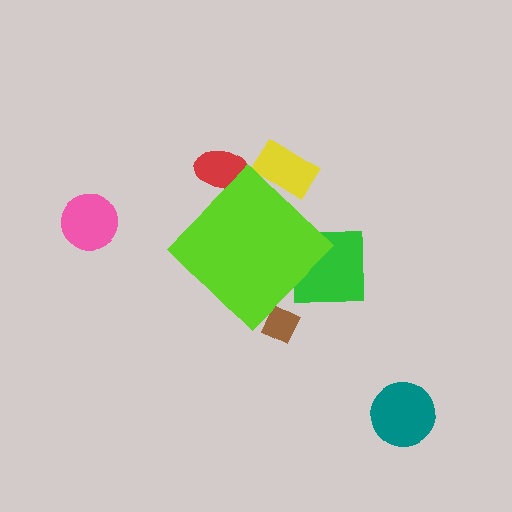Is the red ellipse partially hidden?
Yes, the red ellipse is partially hidden behind the lime diamond.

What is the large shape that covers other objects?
A lime diamond.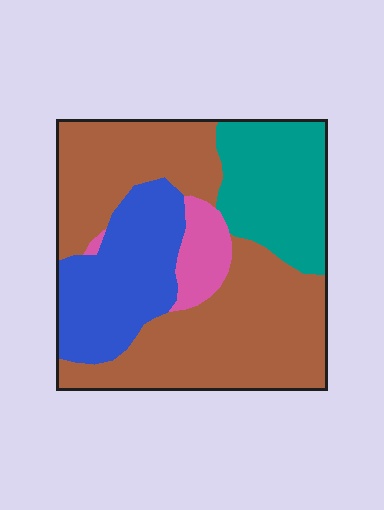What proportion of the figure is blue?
Blue covers about 20% of the figure.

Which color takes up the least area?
Pink, at roughly 5%.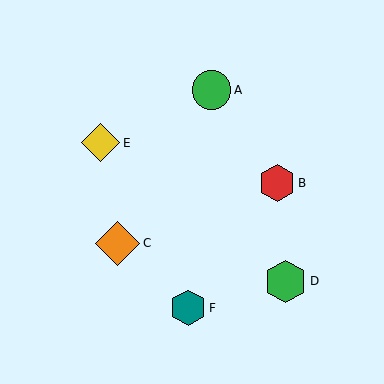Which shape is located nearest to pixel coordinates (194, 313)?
The teal hexagon (labeled F) at (188, 308) is nearest to that location.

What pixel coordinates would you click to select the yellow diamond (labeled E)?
Click at (101, 143) to select the yellow diamond E.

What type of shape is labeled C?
Shape C is an orange diamond.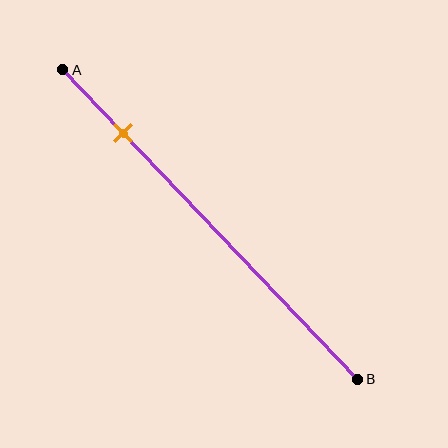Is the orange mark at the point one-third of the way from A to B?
No, the mark is at about 20% from A, not at the 33% one-third point.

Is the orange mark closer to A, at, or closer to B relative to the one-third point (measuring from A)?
The orange mark is closer to point A than the one-third point of segment AB.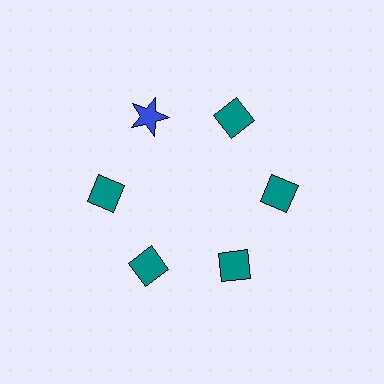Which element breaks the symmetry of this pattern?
The blue star at roughly the 11 o'clock position breaks the symmetry. All other shapes are teal diamonds.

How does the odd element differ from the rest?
It differs in both color (blue instead of teal) and shape (star instead of diamond).